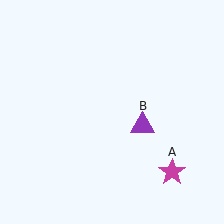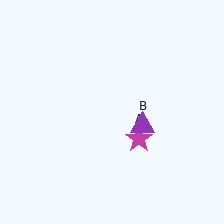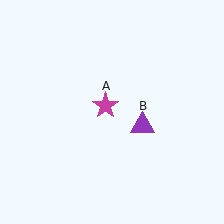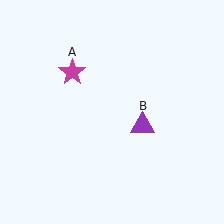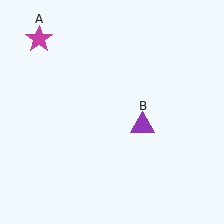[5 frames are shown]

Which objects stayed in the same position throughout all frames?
Purple triangle (object B) remained stationary.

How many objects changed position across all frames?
1 object changed position: magenta star (object A).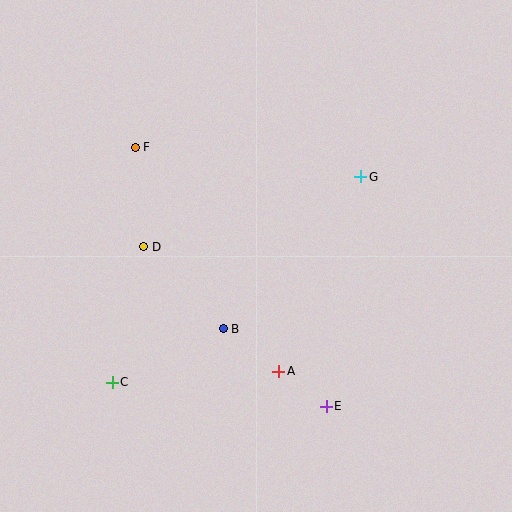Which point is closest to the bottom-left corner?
Point C is closest to the bottom-left corner.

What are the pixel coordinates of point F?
Point F is at (135, 147).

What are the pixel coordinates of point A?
Point A is at (279, 371).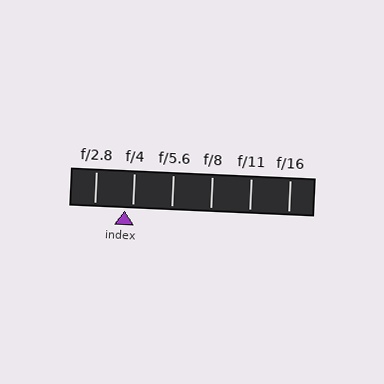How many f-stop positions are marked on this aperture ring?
There are 6 f-stop positions marked.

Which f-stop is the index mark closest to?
The index mark is closest to f/4.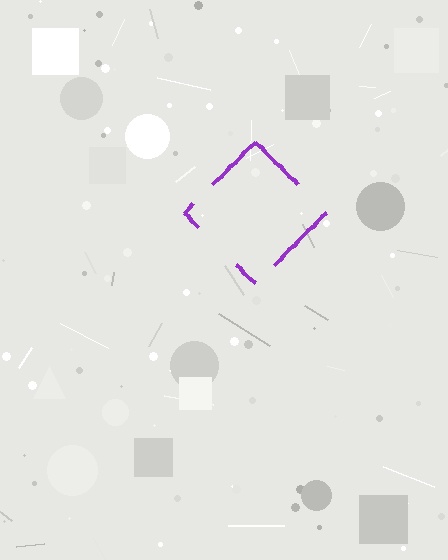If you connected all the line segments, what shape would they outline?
They would outline a diamond.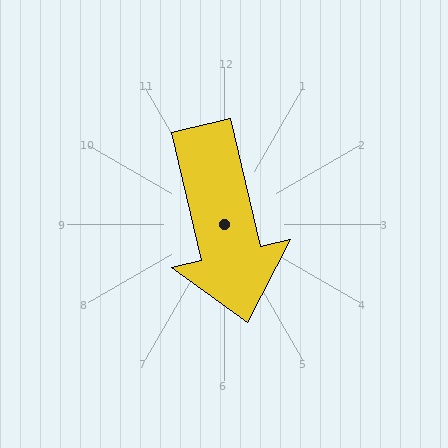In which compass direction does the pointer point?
South.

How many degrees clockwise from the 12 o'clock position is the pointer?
Approximately 167 degrees.